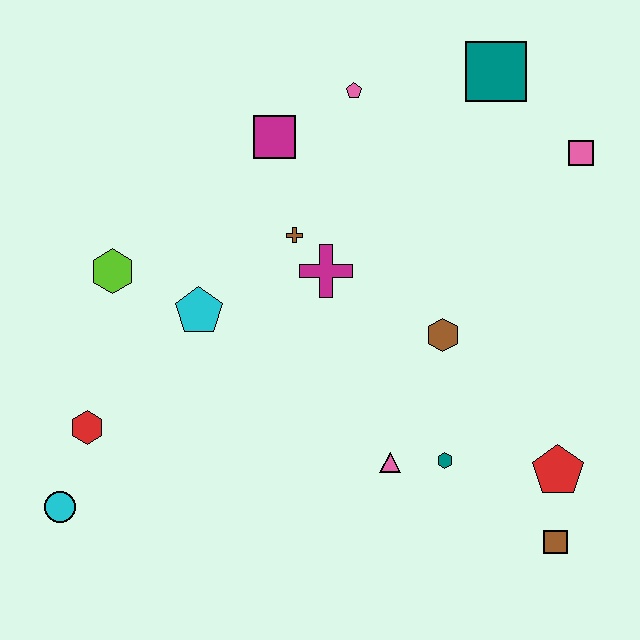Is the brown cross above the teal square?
No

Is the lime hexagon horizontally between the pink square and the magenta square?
No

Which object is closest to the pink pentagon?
The magenta square is closest to the pink pentagon.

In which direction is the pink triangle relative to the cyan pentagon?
The pink triangle is to the right of the cyan pentagon.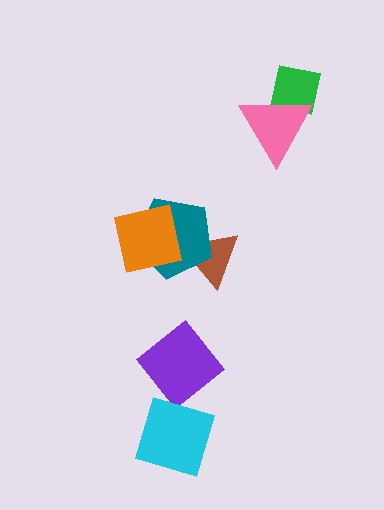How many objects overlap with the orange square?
1 object overlaps with the orange square.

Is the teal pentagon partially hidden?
Yes, it is partially covered by another shape.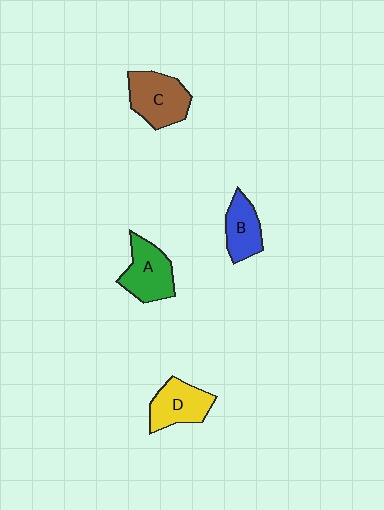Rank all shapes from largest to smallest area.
From largest to smallest: C (brown), A (green), D (yellow), B (blue).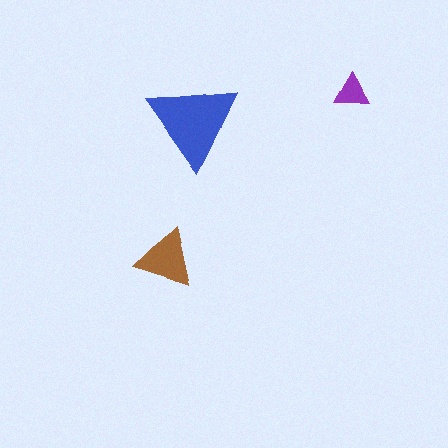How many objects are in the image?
There are 3 objects in the image.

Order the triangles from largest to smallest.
the blue one, the brown one, the purple one.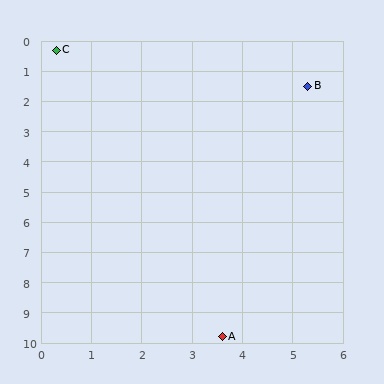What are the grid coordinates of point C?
Point C is at approximately (0.3, 0.3).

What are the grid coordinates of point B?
Point B is at approximately (5.3, 1.5).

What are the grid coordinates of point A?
Point A is at approximately (3.6, 9.8).